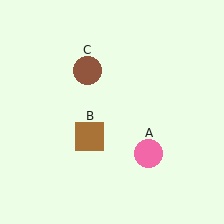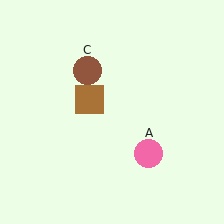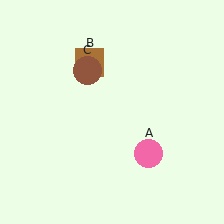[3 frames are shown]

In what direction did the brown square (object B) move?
The brown square (object B) moved up.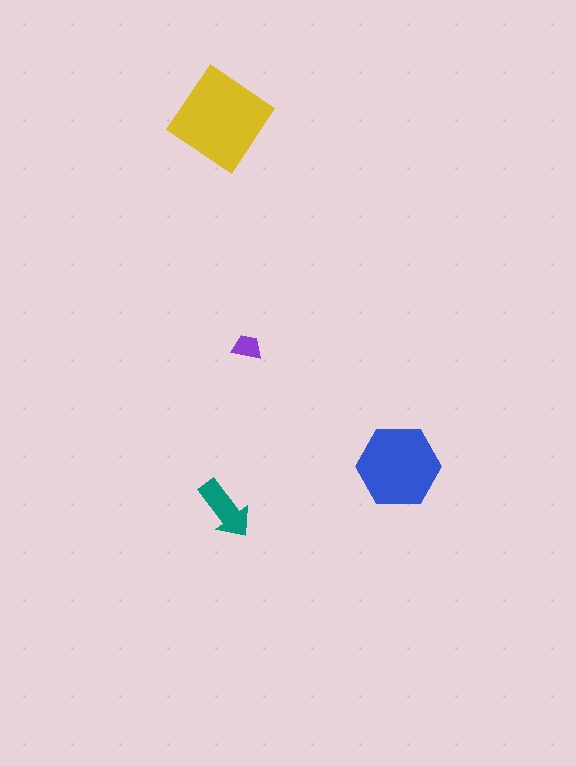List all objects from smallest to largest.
The purple trapezoid, the teal arrow, the blue hexagon, the yellow diamond.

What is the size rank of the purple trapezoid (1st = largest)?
4th.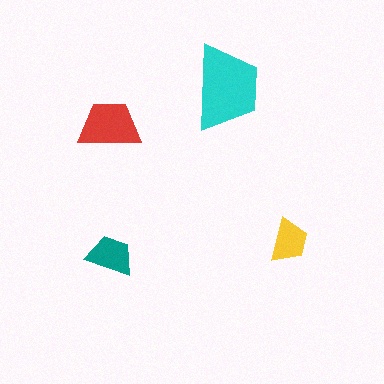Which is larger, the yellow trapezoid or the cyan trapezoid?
The cyan one.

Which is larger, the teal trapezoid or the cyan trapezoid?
The cyan one.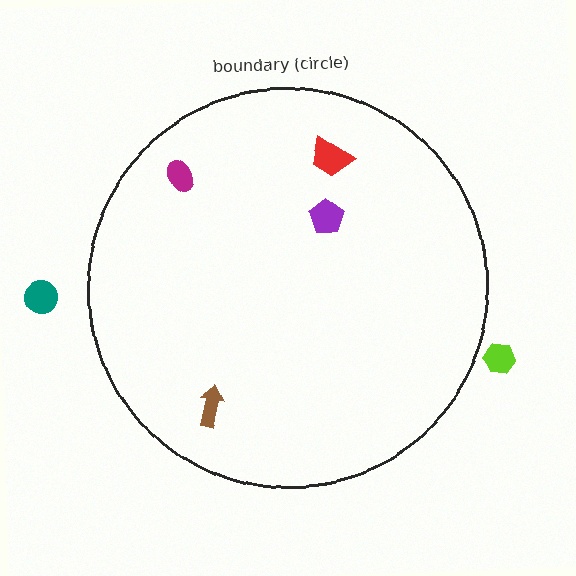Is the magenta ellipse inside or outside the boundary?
Inside.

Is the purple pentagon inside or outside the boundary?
Inside.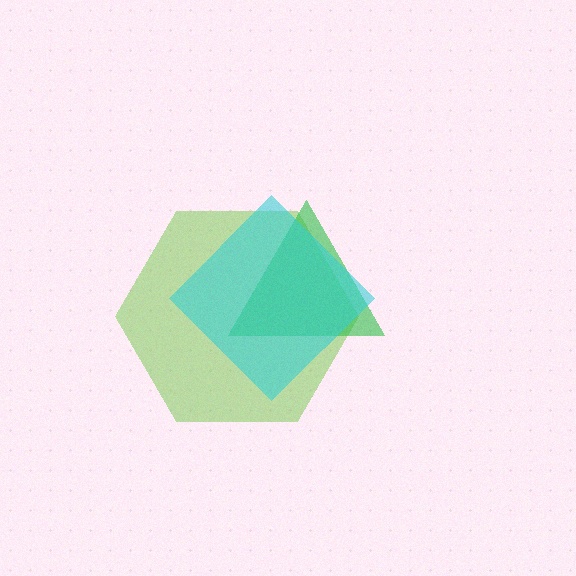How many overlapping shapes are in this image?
There are 3 overlapping shapes in the image.